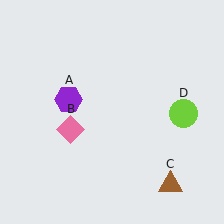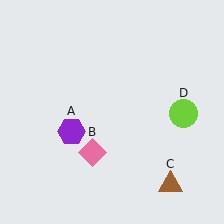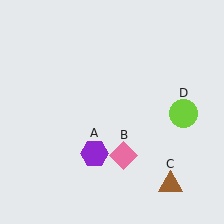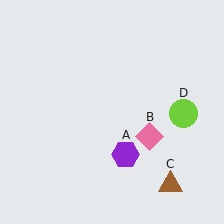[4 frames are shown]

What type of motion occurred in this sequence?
The purple hexagon (object A), pink diamond (object B) rotated counterclockwise around the center of the scene.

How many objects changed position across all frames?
2 objects changed position: purple hexagon (object A), pink diamond (object B).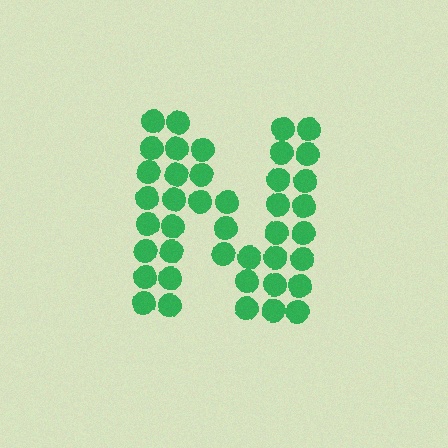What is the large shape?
The large shape is the letter N.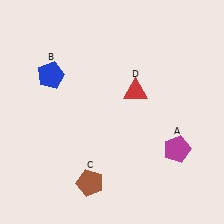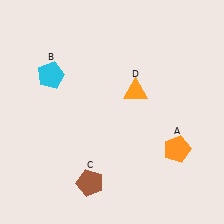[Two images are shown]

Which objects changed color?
A changed from magenta to orange. B changed from blue to cyan. D changed from red to orange.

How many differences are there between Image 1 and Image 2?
There are 3 differences between the two images.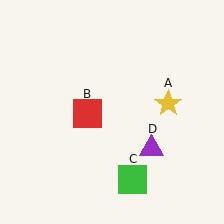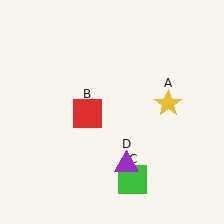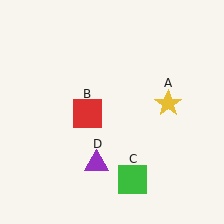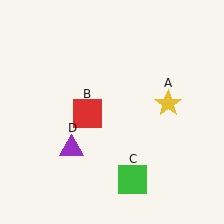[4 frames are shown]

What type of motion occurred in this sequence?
The purple triangle (object D) rotated clockwise around the center of the scene.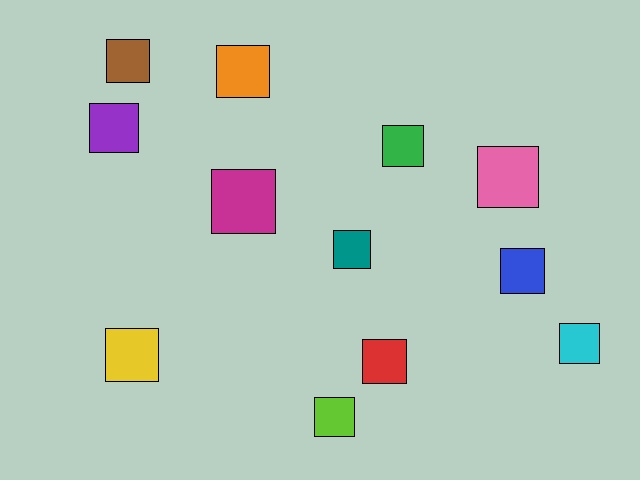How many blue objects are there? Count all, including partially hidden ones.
There is 1 blue object.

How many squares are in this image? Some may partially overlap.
There are 12 squares.